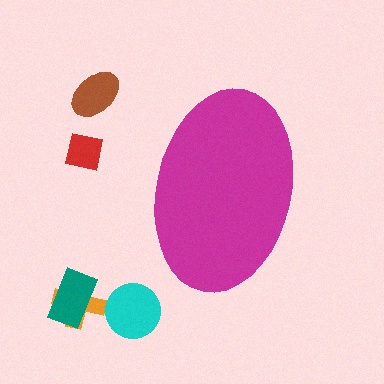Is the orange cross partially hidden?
No, the orange cross is fully visible.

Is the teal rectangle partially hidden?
No, the teal rectangle is fully visible.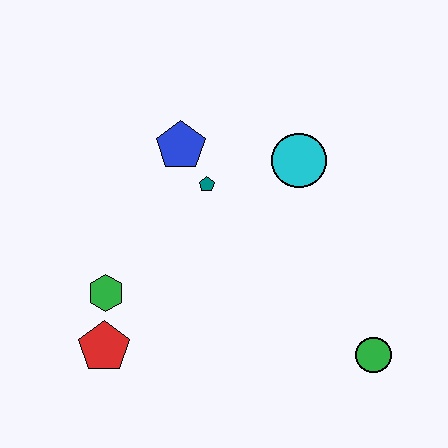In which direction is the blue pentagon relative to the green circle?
The blue pentagon is above the green circle.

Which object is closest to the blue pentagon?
The teal pentagon is closest to the blue pentagon.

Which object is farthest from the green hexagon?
The green circle is farthest from the green hexagon.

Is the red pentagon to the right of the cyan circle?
No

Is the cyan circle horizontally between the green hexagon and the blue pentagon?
No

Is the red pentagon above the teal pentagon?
No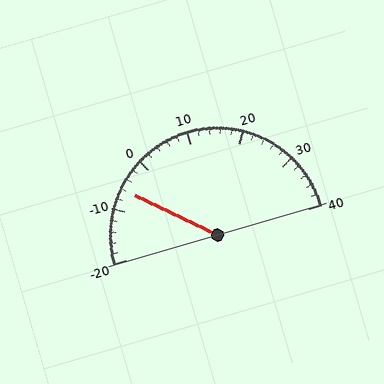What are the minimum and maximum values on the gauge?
The gauge ranges from -20 to 40.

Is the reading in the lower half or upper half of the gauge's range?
The reading is in the lower half of the range (-20 to 40).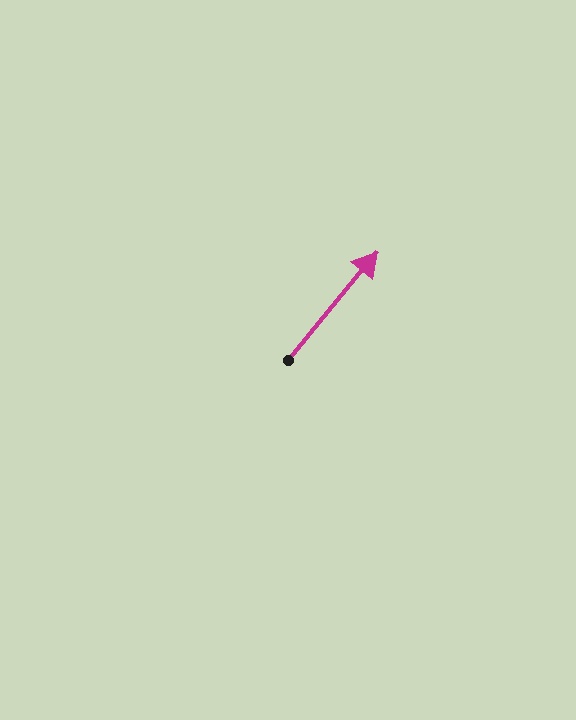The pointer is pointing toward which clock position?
Roughly 1 o'clock.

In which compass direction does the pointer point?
Northeast.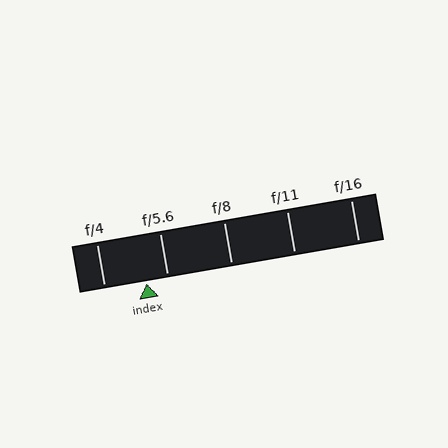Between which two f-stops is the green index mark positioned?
The index mark is between f/4 and f/5.6.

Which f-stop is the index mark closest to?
The index mark is closest to f/5.6.